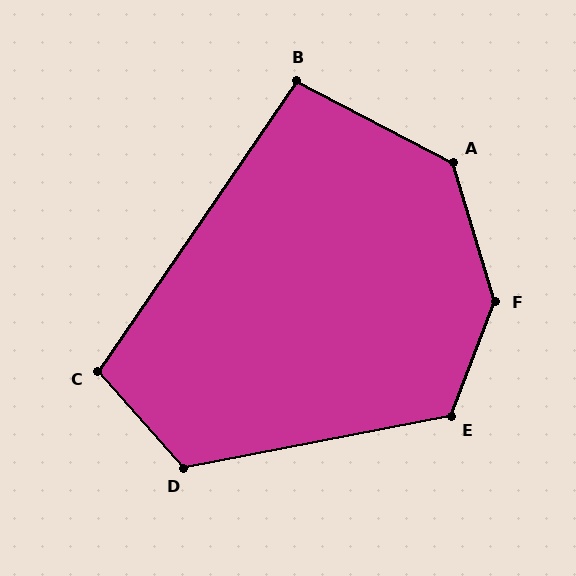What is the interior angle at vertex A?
Approximately 134 degrees (obtuse).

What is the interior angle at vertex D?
Approximately 121 degrees (obtuse).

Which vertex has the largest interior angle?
F, at approximately 142 degrees.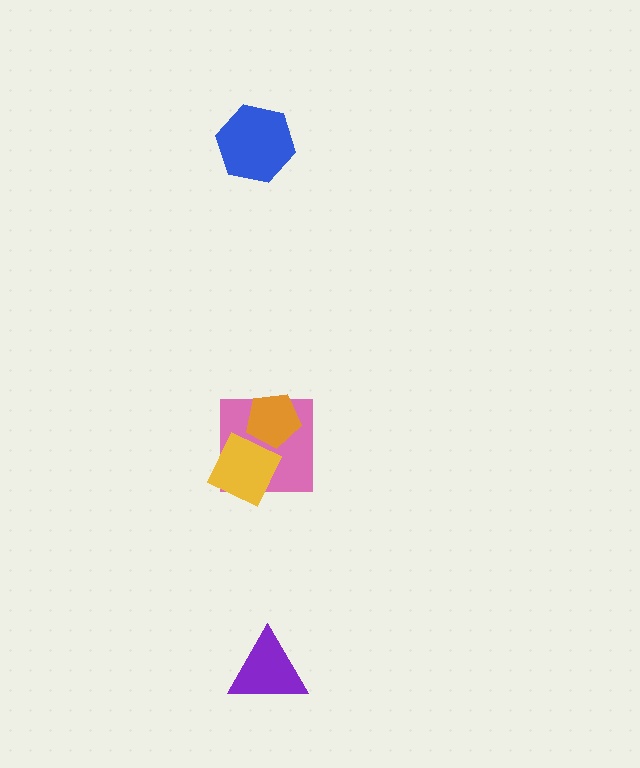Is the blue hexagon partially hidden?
No, no other shape covers it.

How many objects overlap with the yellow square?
1 object overlaps with the yellow square.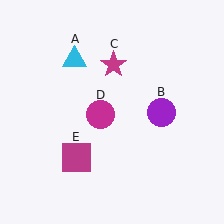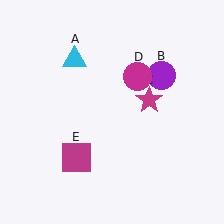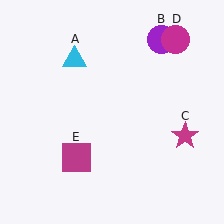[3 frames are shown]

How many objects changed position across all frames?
3 objects changed position: purple circle (object B), magenta star (object C), magenta circle (object D).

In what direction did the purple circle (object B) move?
The purple circle (object B) moved up.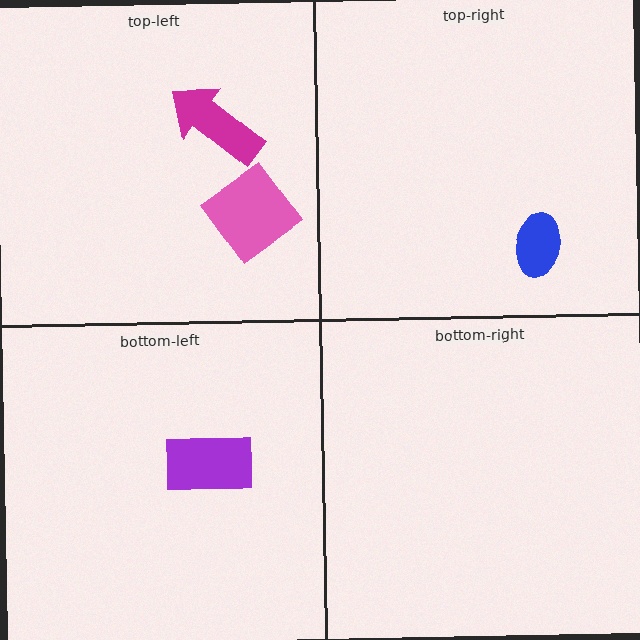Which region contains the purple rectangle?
The bottom-left region.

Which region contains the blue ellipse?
The top-right region.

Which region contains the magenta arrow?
The top-left region.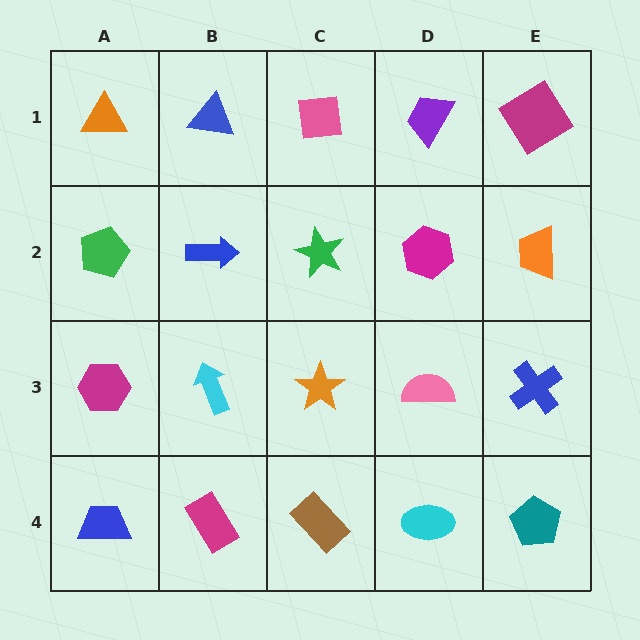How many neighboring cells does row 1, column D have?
3.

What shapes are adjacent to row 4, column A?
A magenta hexagon (row 3, column A), a magenta rectangle (row 4, column B).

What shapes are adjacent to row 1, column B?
A blue arrow (row 2, column B), an orange triangle (row 1, column A), a pink square (row 1, column C).